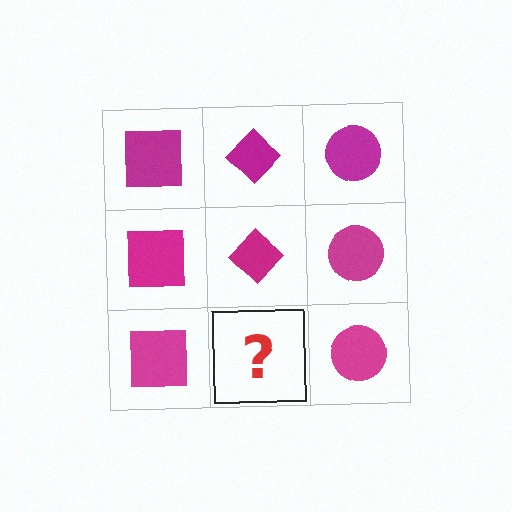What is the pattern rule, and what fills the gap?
The rule is that each column has a consistent shape. The gap should be filled with a magenta diamond.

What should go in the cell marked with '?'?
The missing cell should contain a magenta diamond.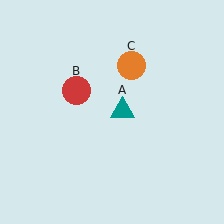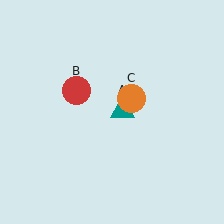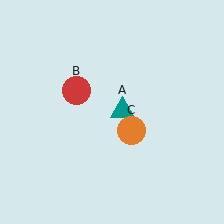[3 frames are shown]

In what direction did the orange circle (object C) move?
The orange circle (object C) moved down.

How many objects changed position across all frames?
1 object changed position: orange circle (object C).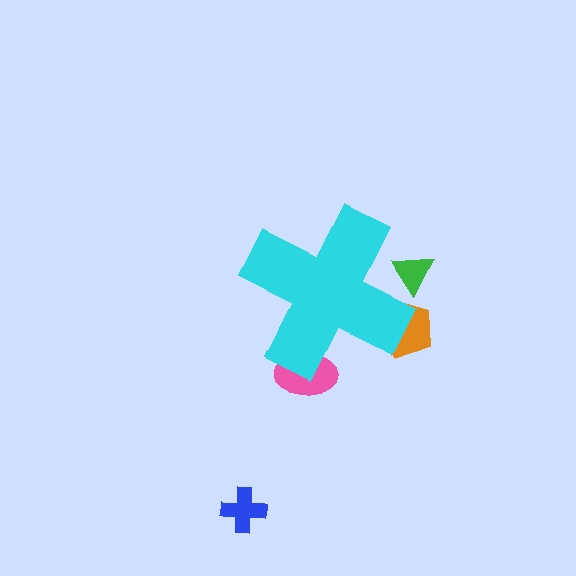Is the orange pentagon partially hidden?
Yes, the orange pentagon is partially hidden behind the cyan cross.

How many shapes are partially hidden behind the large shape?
3 shapes are partially hidden.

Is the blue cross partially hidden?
No, the blue cross is fully visible.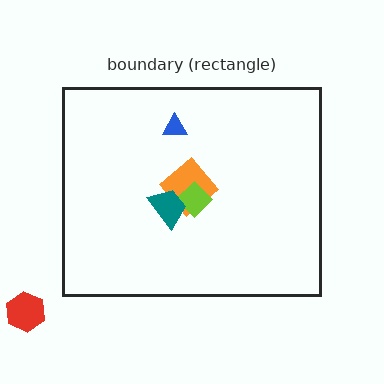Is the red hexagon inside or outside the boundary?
Outside.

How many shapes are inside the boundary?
5 inside, 1 outside.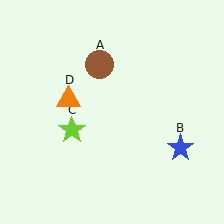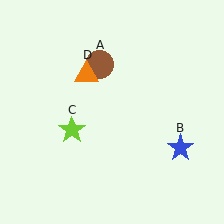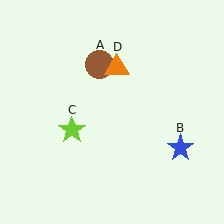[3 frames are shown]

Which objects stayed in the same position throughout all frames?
Brown circle (object A) and blue star (object B) and lime star (object C) remained stationary.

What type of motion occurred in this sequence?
The orange triangle (object D) rotated clockwise around the center of the scene.